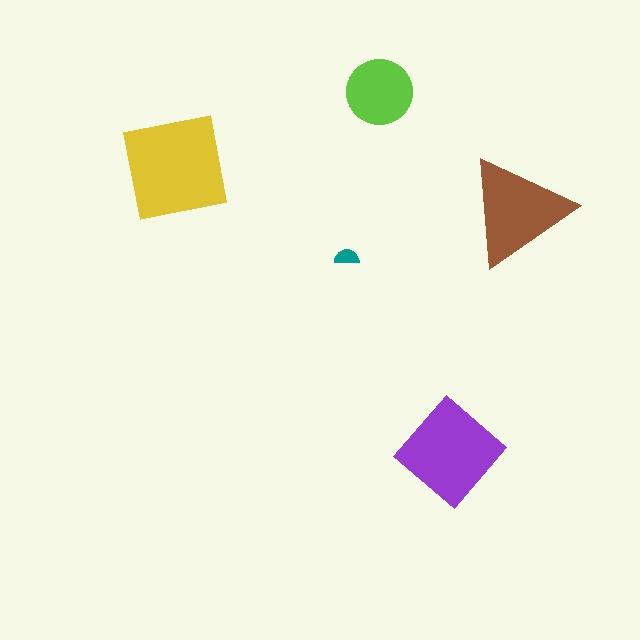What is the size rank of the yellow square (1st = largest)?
1st.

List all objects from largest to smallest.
The yellow square, the purple diamond, the brown triangle, the lime circle, the teal semicircle.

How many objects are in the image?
There are 5 objects in the image.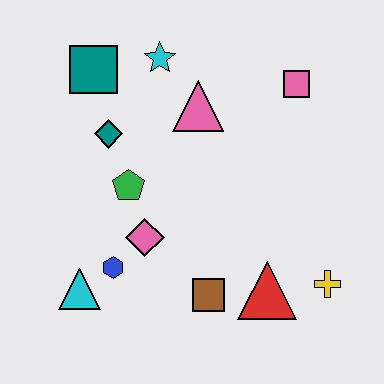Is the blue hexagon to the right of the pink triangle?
No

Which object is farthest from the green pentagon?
The yellow cross is farthest from the green pentagon.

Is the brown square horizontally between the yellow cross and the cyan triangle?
Yes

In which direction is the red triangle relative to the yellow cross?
The red triangle is to the left of the yellow cross.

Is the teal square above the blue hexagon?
Yes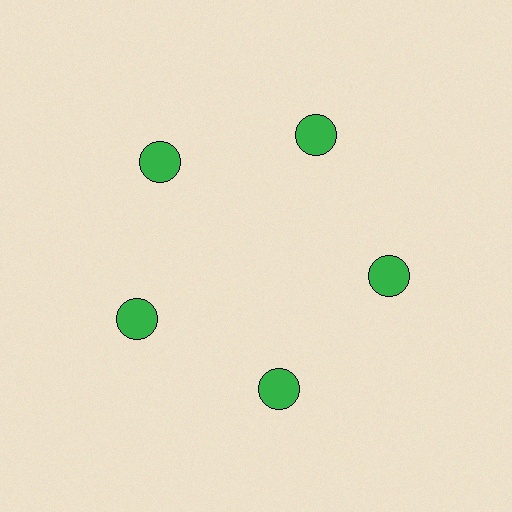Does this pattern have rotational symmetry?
Yes, this pattern has 5-fold rotational symmetry. It looks the same after rotating 72 degrees around the center.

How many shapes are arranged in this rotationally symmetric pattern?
There are 5 shapes, arranged in 5 groups of 1.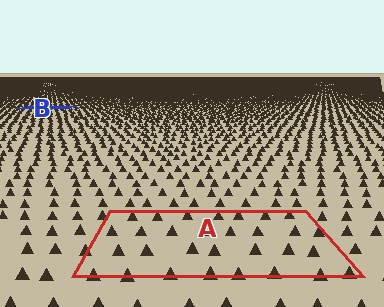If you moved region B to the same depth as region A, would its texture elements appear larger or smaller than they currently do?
They would appear larger. At a closer depth, the same texture elements are projected at a bigger on-screen size.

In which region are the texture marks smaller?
The texture marks are smaller in region B, because it is farther away.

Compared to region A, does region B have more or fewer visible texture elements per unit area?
Region B has more texture elements per unit area — they are packed more densely because it is farther away.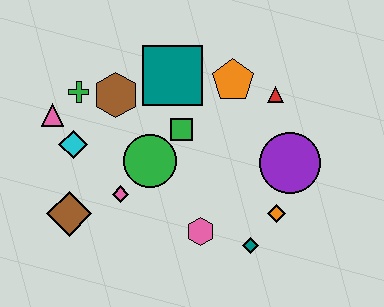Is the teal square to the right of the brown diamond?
Yes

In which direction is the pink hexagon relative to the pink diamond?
The pink hexagon is to the right of the pink diamond.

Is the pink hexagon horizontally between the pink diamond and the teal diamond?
Yes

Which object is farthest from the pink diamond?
The red triangle is farthest from the pink diamond.